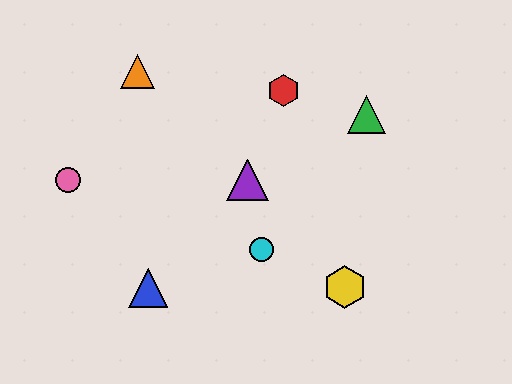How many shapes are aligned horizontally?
2 shapes (the purple triangle, the pink circle) are aligned horizontally.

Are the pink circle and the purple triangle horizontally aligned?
Yes, both are at y≈180.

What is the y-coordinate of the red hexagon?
The red hexagon is at y≈90.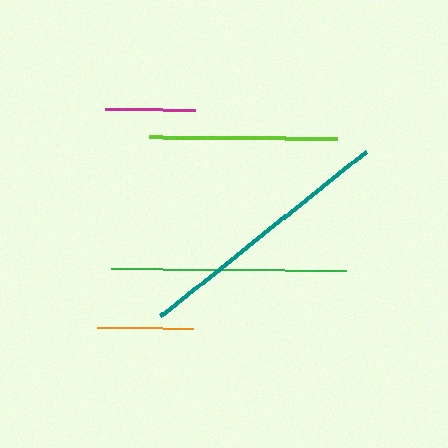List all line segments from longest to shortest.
From longest to shortest: teal, green, lime, orange, magenta.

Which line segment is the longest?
The teal line is the longest at approximately 263 pixels.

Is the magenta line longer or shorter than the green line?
The green line is longer than the magenta line.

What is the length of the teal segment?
The teal segment is approximately 263 pixels long.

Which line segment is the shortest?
The magenta line is the shortest at approximately 90 pixels.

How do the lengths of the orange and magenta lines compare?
The orange and magenta lines are approximately the same length.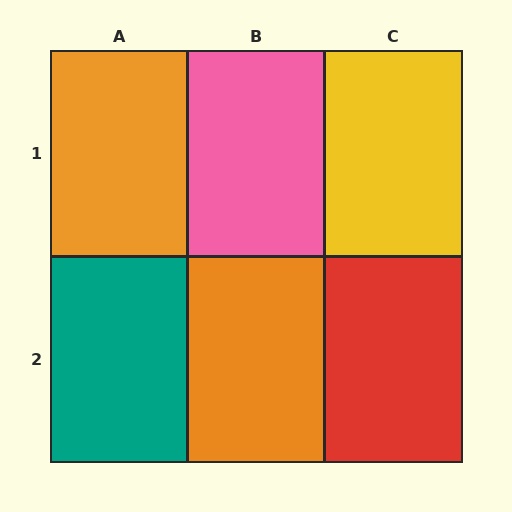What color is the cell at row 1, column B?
Pink.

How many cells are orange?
2 cells are orange.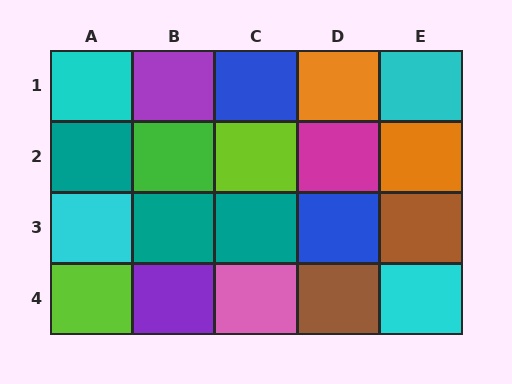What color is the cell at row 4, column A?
Lime.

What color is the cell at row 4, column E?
Cyan.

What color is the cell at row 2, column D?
Magenta.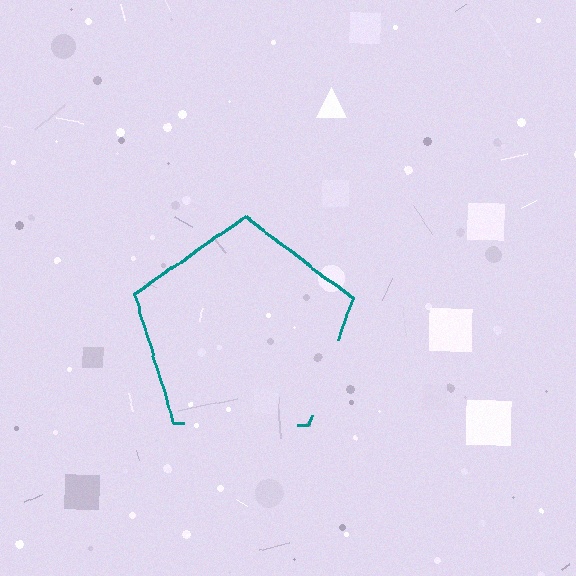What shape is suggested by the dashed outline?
The dashed outline suggests a pentagon.